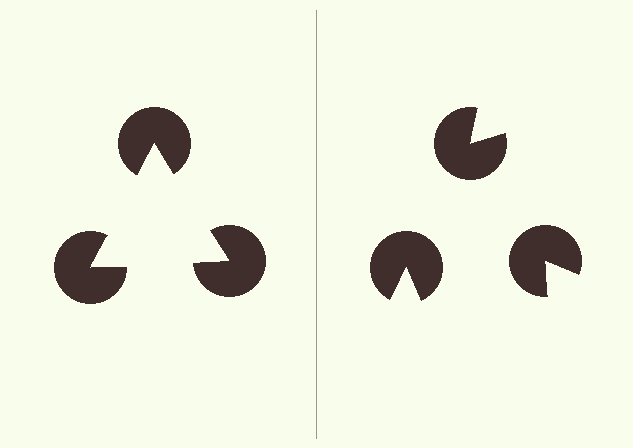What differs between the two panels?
The pac-man discs are positioned identically on both sides; only the wedge orientations differ. On the left they align to a triangle; on the right they are misaligned.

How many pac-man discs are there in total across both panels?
6 — 3 on each side.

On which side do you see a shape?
An illusory triangle appears on the left side. On the right side the wedge cuts are rotated, so no coherent shape forms.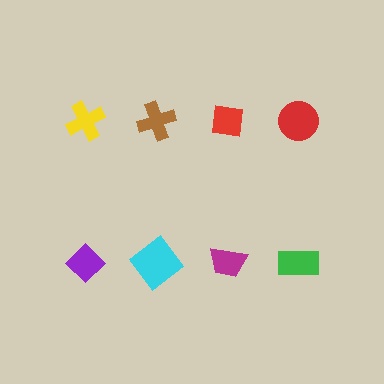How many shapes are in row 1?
4 shapes.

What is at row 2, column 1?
A purple diamond.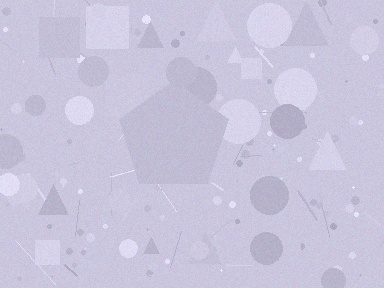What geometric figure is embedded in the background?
A pentagon is embedded in the background.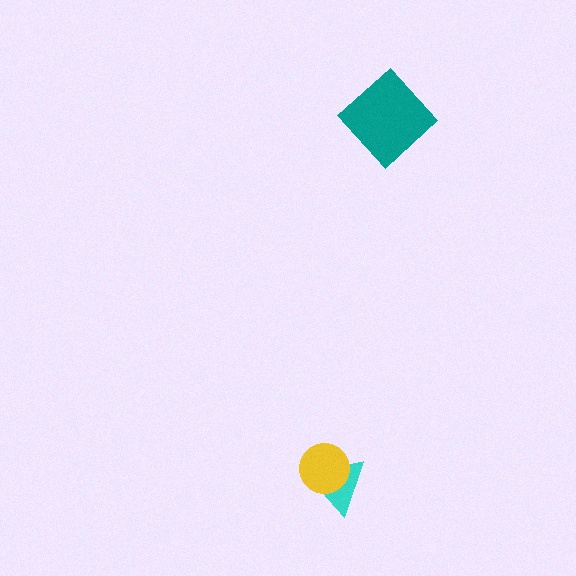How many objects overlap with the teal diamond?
0 objects overlap with the teal diamond.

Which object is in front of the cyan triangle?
The yellow circle is in front of the cyan triangle.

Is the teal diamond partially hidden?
No, no other shape covers it.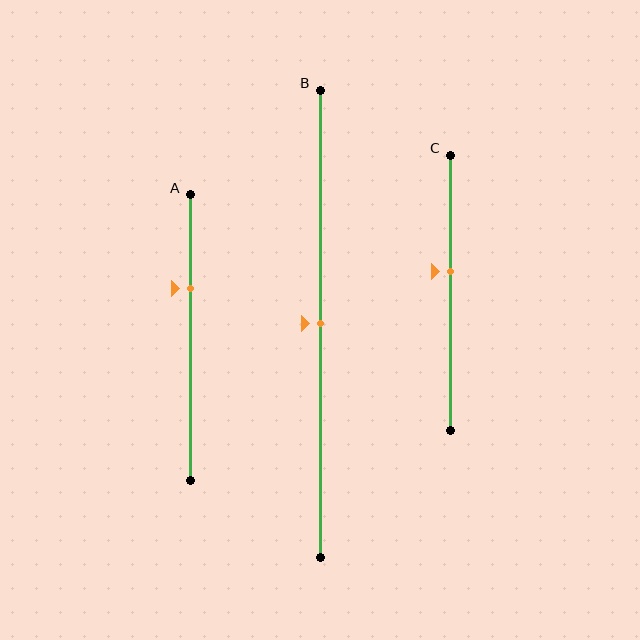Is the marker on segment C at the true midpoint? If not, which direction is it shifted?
No, the marker on segment C is shifted upward by about 8% of the segment length.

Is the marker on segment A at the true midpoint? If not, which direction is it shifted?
No, the marker on segment A is shifted upward by about 17% of the segment length.